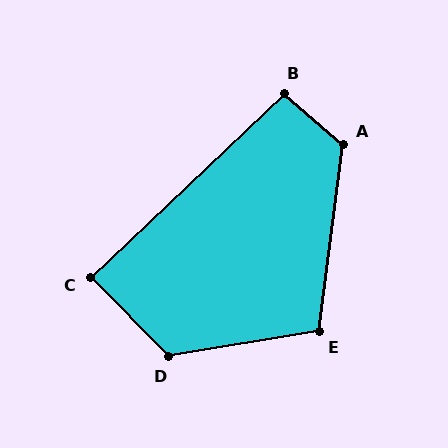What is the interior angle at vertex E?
Approximately 107 degrees (obtuse).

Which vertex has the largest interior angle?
D, at approximately 125 degrees.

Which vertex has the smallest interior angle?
C, at approximately 89 degrees.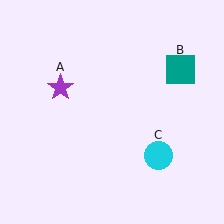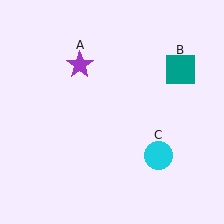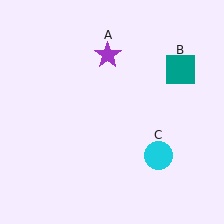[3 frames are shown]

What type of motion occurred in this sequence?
The purple star (object A) rotated clockwise around the center of the scene.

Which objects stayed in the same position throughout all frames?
Teal square (object B) and cyan circle (object C) remained stationary.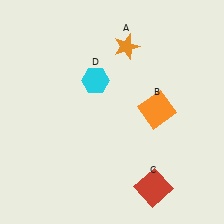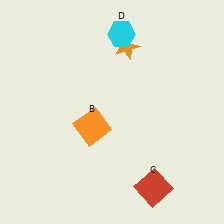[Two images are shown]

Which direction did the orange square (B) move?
The orange square (B) moved left.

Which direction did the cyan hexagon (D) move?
The cyan hexagon (D) moved up.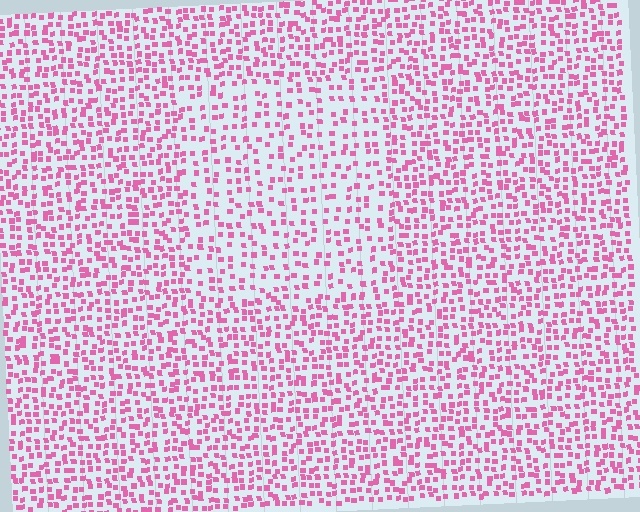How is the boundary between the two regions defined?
The boundary is defined by a change in element density (approximately 1.6x ratio). All elements are the same color, size, and shape.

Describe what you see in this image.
The image contains small pink elements arranged at two different densities. A rectangle-shaped region is visible where the elements are less densely packed than the surrounding area.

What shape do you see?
I see a rectangle.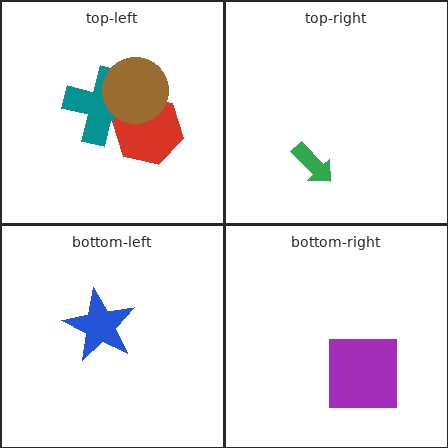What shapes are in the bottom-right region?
The purple square.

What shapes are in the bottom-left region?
The blue star.